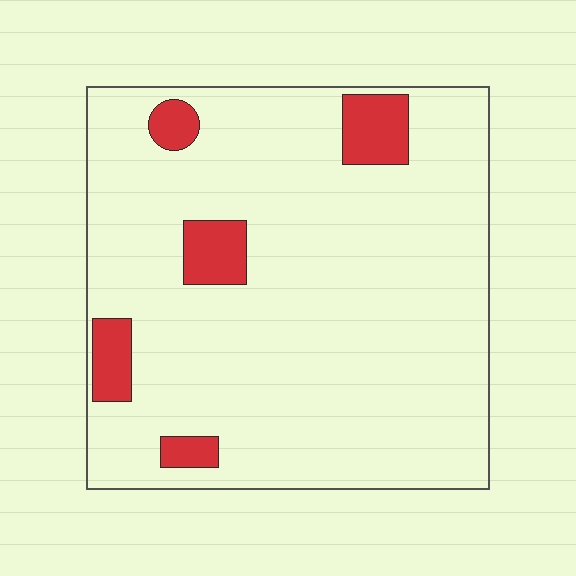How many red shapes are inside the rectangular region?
5.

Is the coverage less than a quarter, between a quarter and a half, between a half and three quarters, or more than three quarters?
Less than a quarter.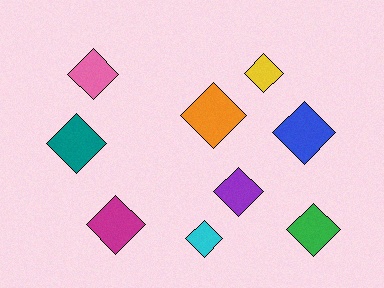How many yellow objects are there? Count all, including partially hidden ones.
There is 1 yellow object.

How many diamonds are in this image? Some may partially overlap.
There are 9 diamonds.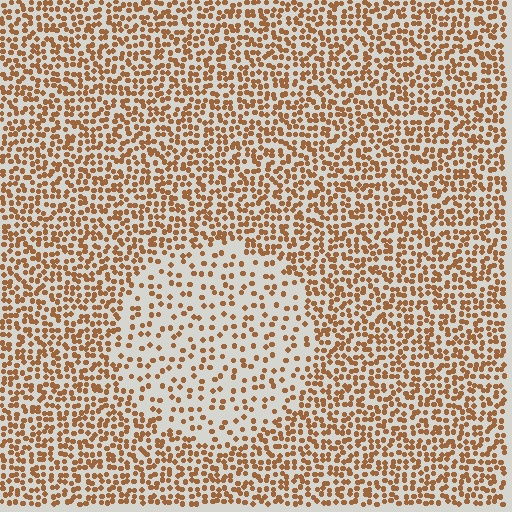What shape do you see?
I see a circle.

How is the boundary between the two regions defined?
The boundary is defined by a change in element density (approximately 2.2x ratio). All elements are the same color, size, and shape.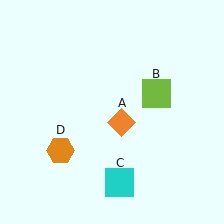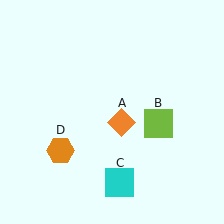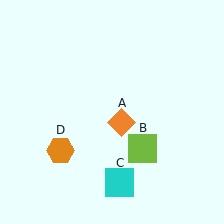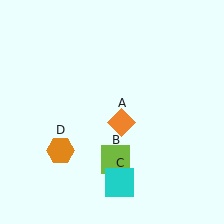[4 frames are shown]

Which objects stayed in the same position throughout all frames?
Orange diamond (object A) and cyan square (object C) and orange hexagon (object D) remained stationary.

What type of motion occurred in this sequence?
The lime square (object B) rotated clockwise around the center of the scene.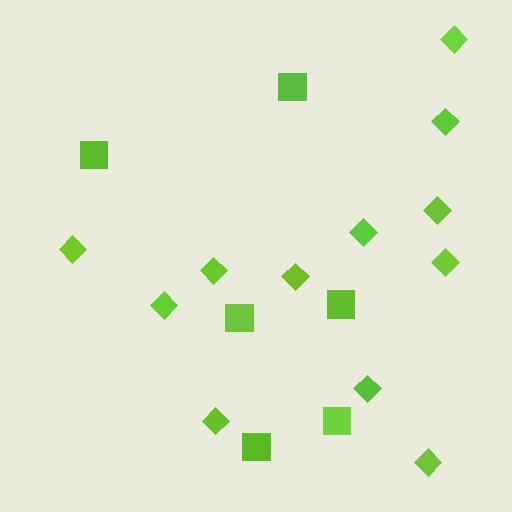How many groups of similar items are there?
There are 2 groups: one group of squares (6) and one group of diamonds (12).